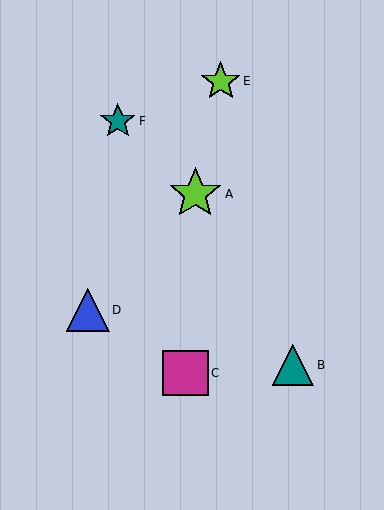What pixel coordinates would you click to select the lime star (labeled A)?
Click at (195, 194) to select the lime star A.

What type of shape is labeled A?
Shape A is a lime star.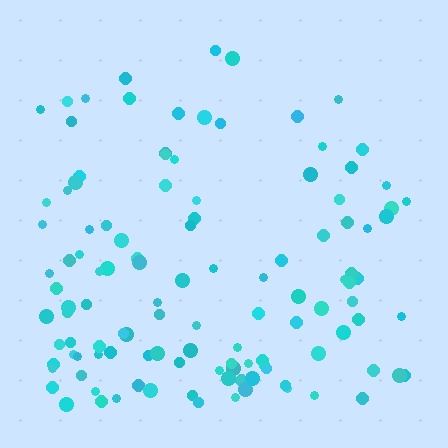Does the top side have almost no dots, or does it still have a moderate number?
Still a moderate number, just noticeably fewer than the bottom.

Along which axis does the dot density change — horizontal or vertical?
Vertical.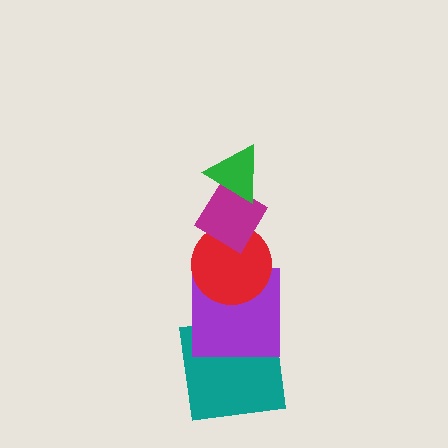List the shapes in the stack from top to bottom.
From top to bottom: the green triangle, the magenta diamond, the red circle, the purple square, the teal square.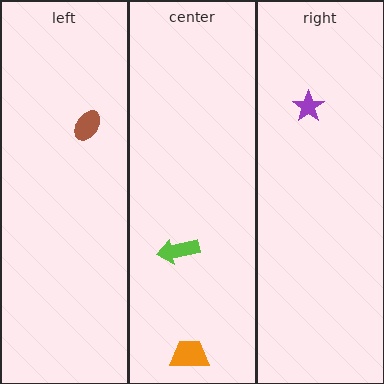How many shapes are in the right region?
1.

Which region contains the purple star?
The right region.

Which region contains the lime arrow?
The center region.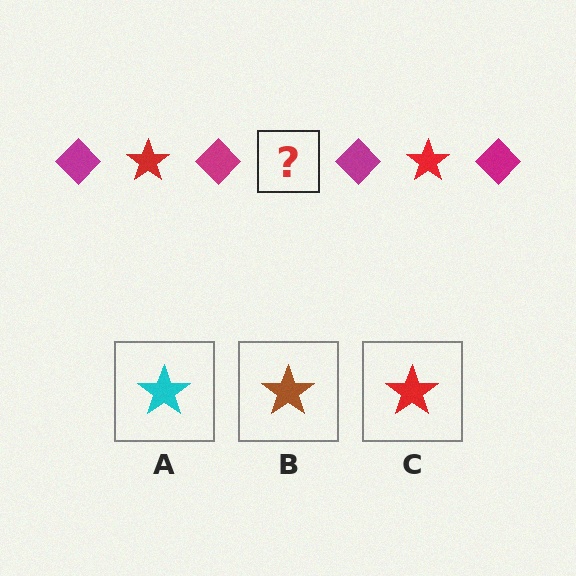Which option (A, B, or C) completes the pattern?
C.